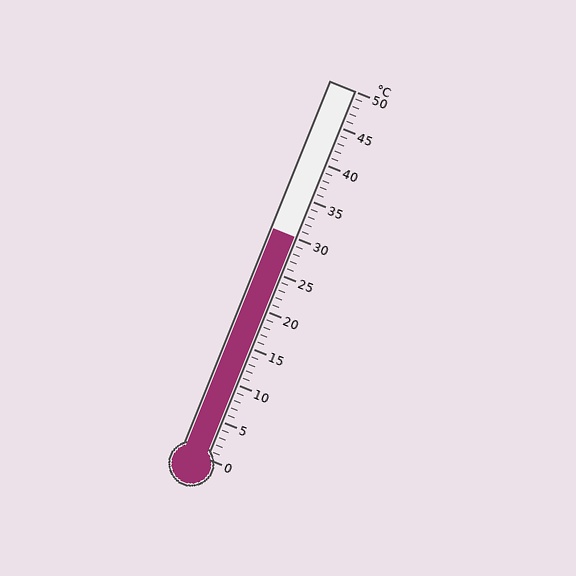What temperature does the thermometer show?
The thermometer shows approximately 30°C.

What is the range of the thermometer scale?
The thermometer scale ranges from 0°C to 50°C.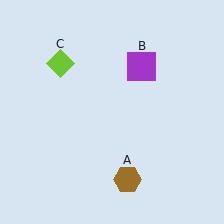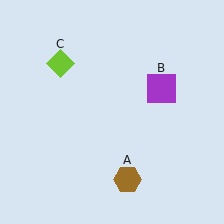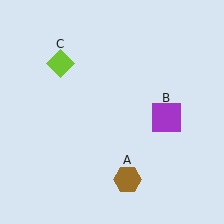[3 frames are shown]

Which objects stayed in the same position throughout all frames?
Brown hexagon (object A) and lime diamond (object C) remained stationary.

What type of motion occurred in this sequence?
The purple square (object B) rotated clockwise around the center of the scene.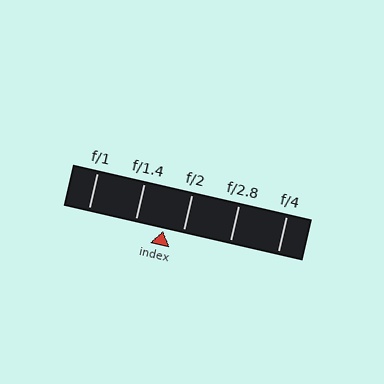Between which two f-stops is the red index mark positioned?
The index mark is between f/1.4 and f/2.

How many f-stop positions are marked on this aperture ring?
There are 5 f-stop positions marked.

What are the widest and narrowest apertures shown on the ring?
The widest aperture shown is f/1 and the narrowest is f/4.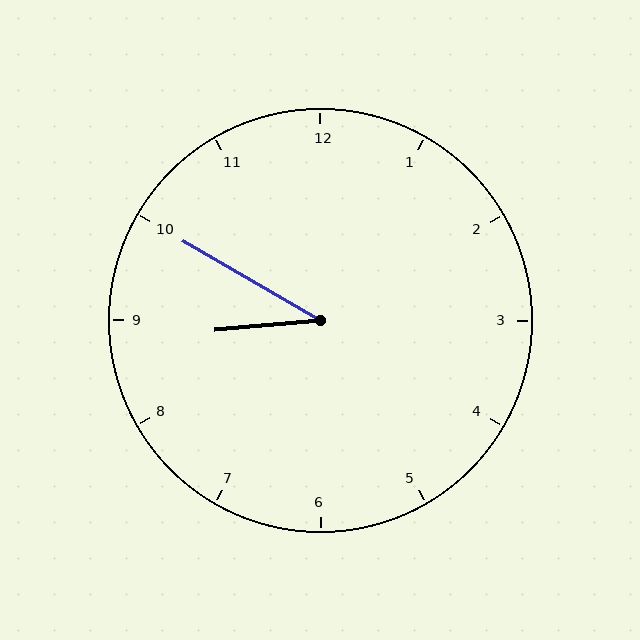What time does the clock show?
8:50.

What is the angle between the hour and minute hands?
Approximately 35 degrees.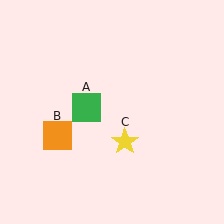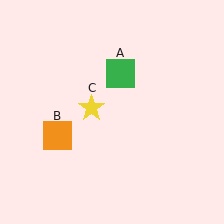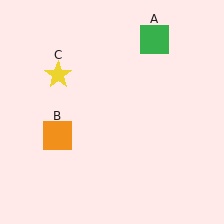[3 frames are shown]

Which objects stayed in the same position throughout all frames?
Orange square (object B) remained stationary.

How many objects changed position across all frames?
2 objects changed position: green square (object A), yellow star (object C).